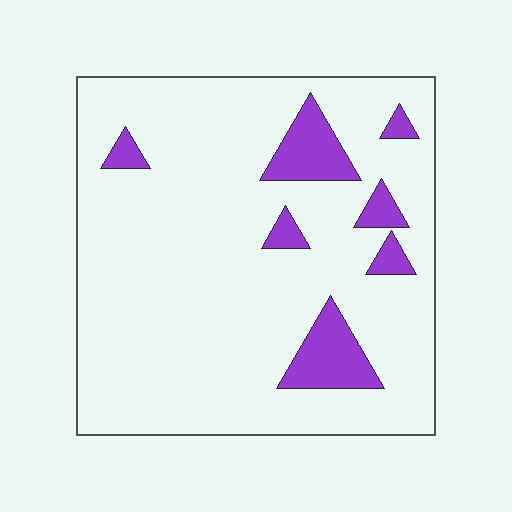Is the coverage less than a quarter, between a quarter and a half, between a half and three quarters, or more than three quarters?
Less than a quarter.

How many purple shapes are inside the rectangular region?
7.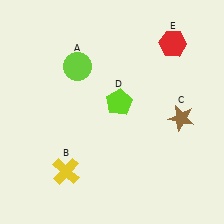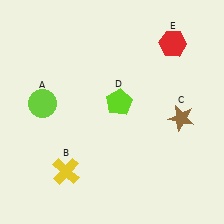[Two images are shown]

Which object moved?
The lime circle (A) moved down.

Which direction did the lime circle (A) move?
The lime circle (A) moved down.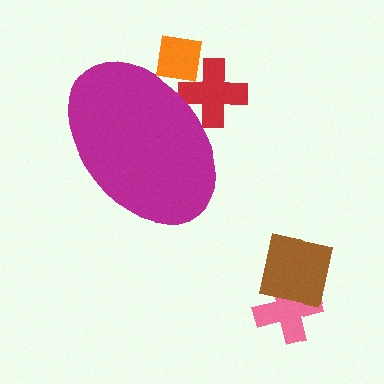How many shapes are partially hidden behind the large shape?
2 shapes are partially hidden.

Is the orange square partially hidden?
Yes, the orange square is partially hidden behind the magenta ellipse.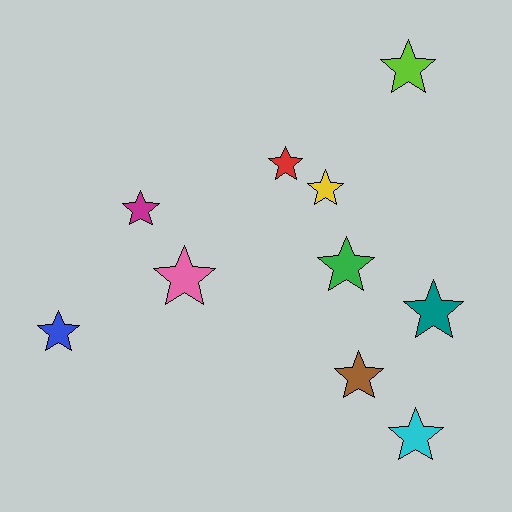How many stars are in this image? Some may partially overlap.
There are 10 stars.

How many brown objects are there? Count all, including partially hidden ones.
There is 1 brown object.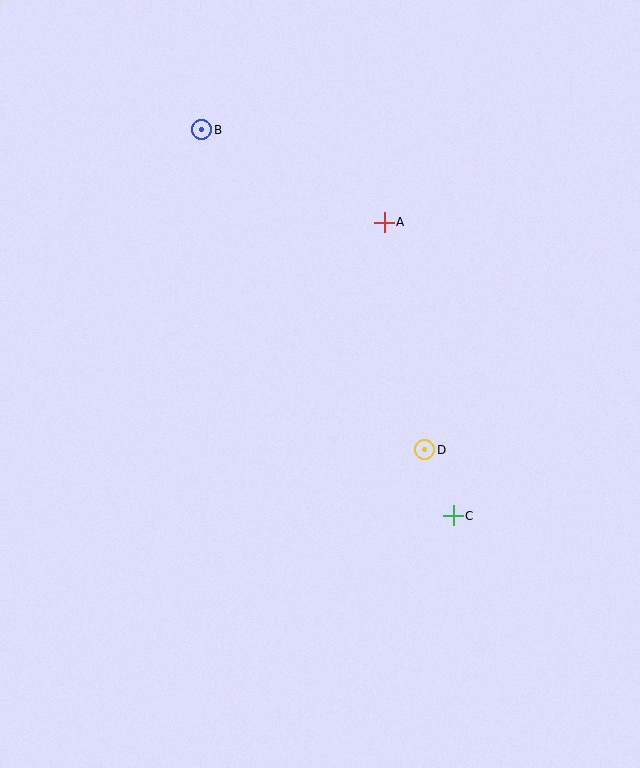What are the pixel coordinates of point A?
Point A is at (384, 222).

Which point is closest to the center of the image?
Point D at (425, 450) is closest to the center.